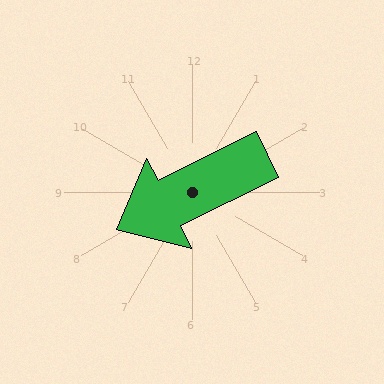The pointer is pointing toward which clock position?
Roughly 8 o'clock.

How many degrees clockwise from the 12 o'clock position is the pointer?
Approximately 244 degrees.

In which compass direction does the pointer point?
Southwest.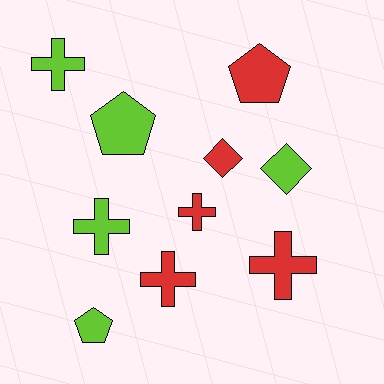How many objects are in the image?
There are 10 objects.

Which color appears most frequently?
Lime, with 5 objects.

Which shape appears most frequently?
Cross, with 5 objects.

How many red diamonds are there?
There is 1 red diamond.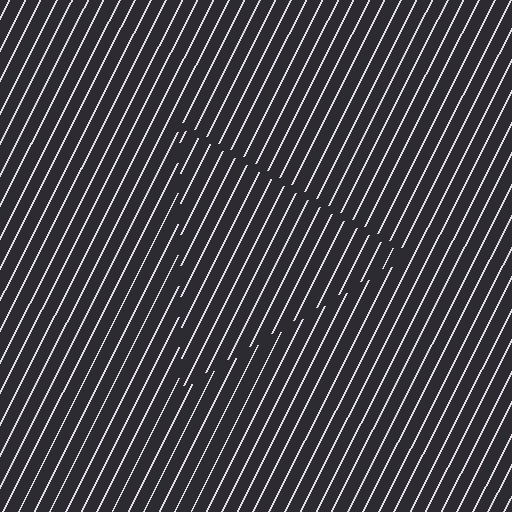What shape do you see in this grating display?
An illusory triangle. The interior of the shape contains the same grating, shifted by half a period — the contour is defined by the phase discontinuity where line-ends from the inner and outer gratings abut.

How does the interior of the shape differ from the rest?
The interior of the shape contains the same grating, shifted by half a period — the contour is defined by the phase discontinuity where line-ends from the inner and outer gratings abut.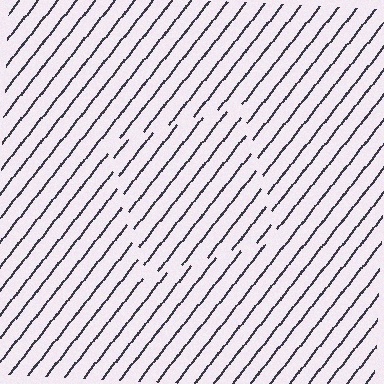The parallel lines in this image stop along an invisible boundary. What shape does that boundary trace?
An illusory square. The interior of the shape contains the same grating, shifted by half a period — the contour is defined by the phase discontinuity where line-ends from the inner and outer gratings abut.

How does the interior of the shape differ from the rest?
The interior of the shape contains the same grating, shifted by half a period — the contour is defined by the phase discontinuity where line-ends from the inner and outer gratings abut.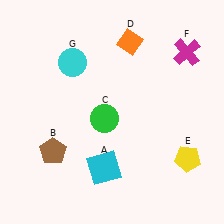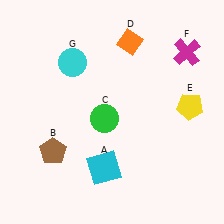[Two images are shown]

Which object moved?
The yellow pentagon (E) moved up.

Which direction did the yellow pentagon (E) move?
The yellow pentagon (E) moved up.